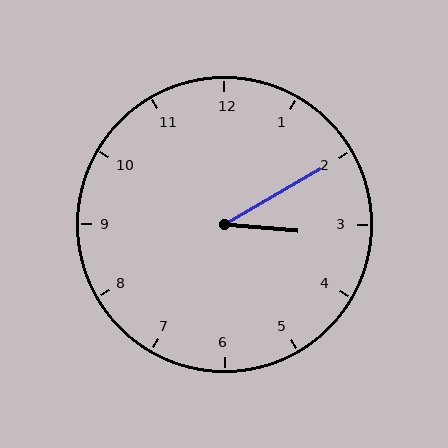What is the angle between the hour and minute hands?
Approximately 35 degrees.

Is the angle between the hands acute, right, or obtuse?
It is acute.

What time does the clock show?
3:10.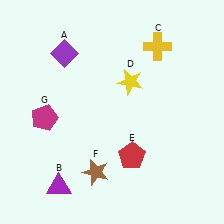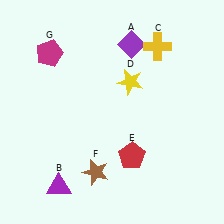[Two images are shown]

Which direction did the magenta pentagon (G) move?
The magenta pentagon (G) moved up.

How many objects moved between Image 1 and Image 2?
2 objects moved between the two images.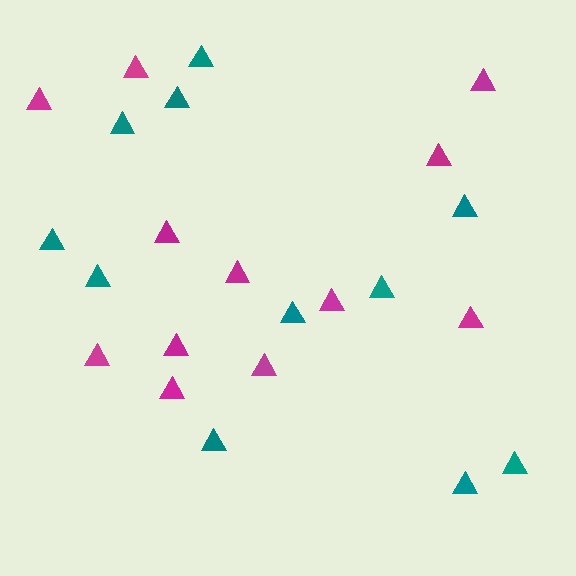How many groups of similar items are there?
There are 2 groups: one group of magenta triangles (12) and one group of teal triangles (11).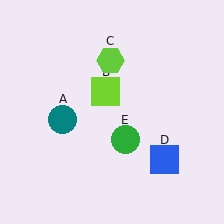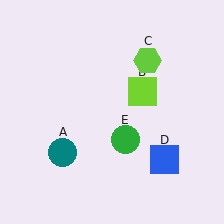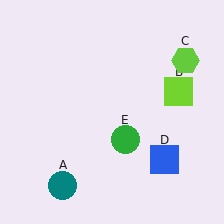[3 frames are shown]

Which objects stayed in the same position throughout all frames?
Blue square (object D) and green circle (object E) remained stationary.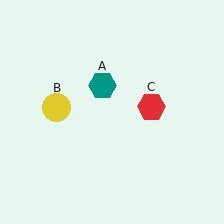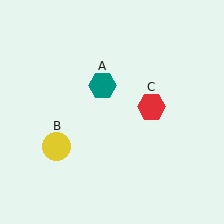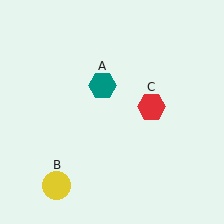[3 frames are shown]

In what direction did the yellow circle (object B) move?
The yellow circle (object B) moved down.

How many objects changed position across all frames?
1 object changed position: yellow circle (object B).